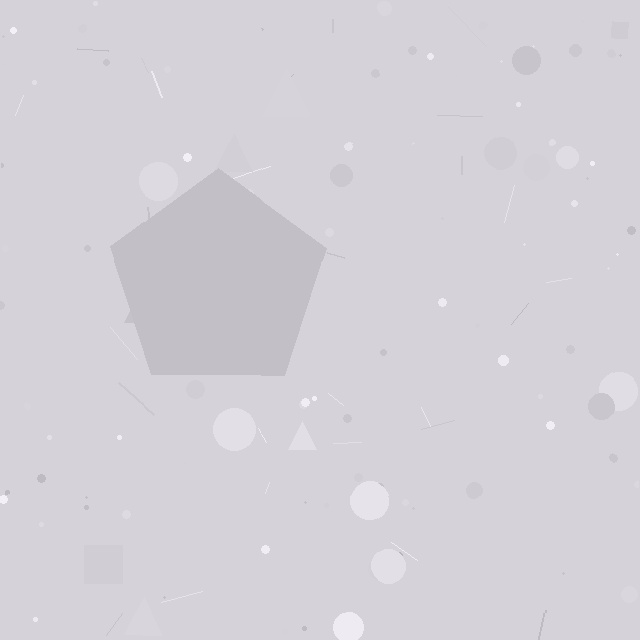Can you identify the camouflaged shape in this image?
The camouflaged shape is a pentagon.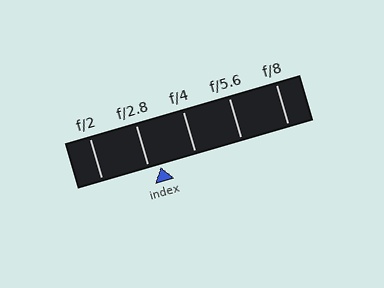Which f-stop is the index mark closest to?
The index mark is closest to f/2.8.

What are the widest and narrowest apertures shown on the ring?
The widest aperture shown is f/2 and the narrowest is f/8.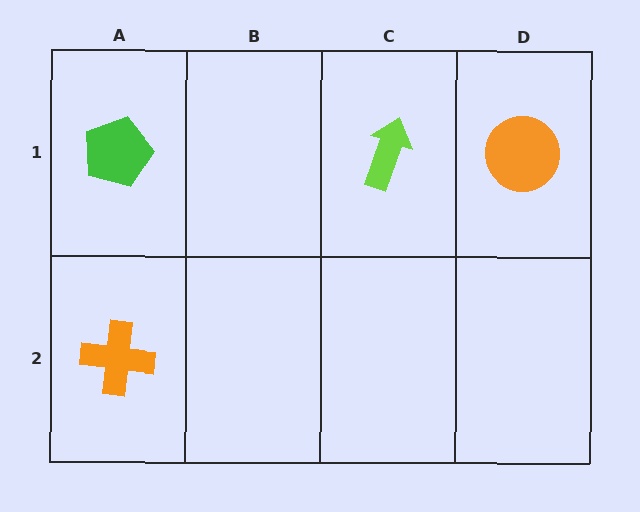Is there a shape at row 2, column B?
No, that cell is empty.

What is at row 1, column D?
An orange circle.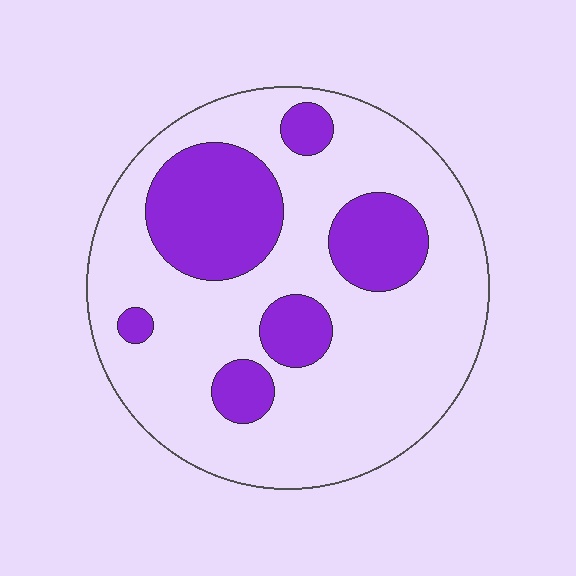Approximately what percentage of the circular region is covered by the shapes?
Approximately 25%.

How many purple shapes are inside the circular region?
6.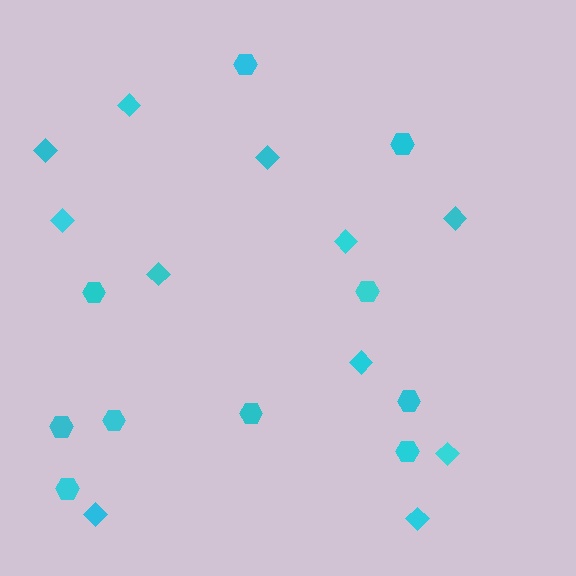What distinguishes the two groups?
There are 2 groups: one group of hexagons (10) and one group of diamonds (11).